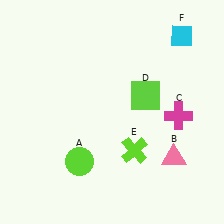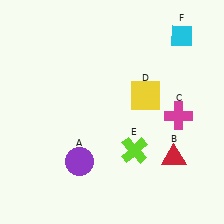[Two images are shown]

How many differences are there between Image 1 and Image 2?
There are 3 differences between the two images.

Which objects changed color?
A changed from lime to purple. B changed from pink to red. D changed from lime to yellow.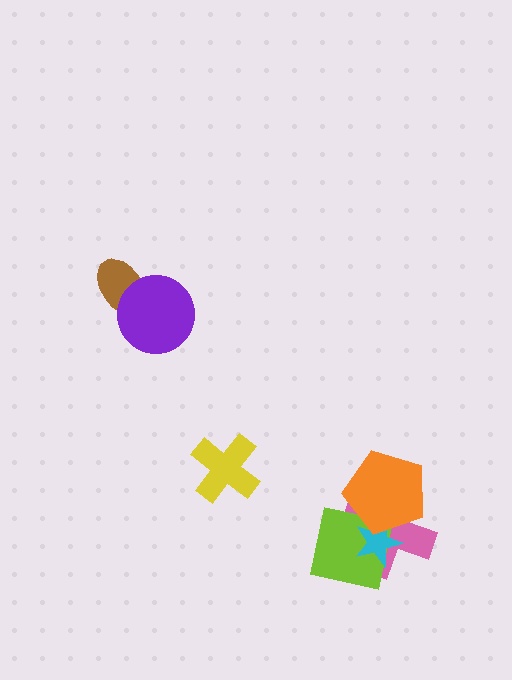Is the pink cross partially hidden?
Yes, it is partially covered by another shape.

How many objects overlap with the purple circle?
1 object overlaps with the purple circle.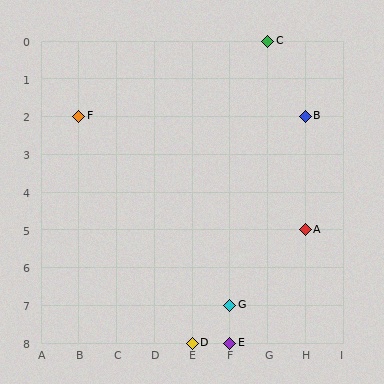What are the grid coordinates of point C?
Point C is at grid coordinates (G, 0).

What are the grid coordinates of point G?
Point G is at grid coordinates (F, 7).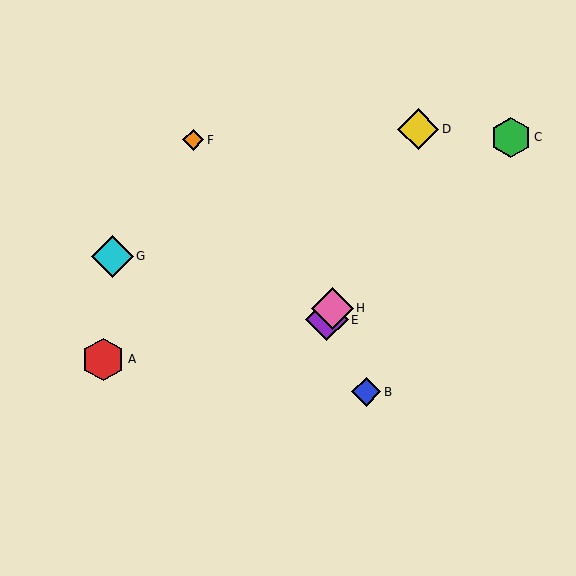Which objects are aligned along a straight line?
Objects D, E, H are aligned along a straight line.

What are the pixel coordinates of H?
Object H is at (332, 308).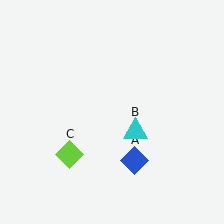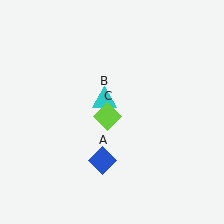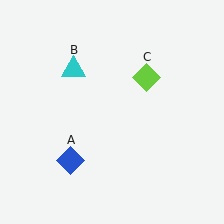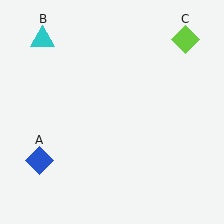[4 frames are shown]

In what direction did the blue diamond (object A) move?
The blue diamond (object A) moved left.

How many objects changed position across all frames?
3 objects changed position: blue diamond (object A), cyan triangle (object B), lime diamond (object C).